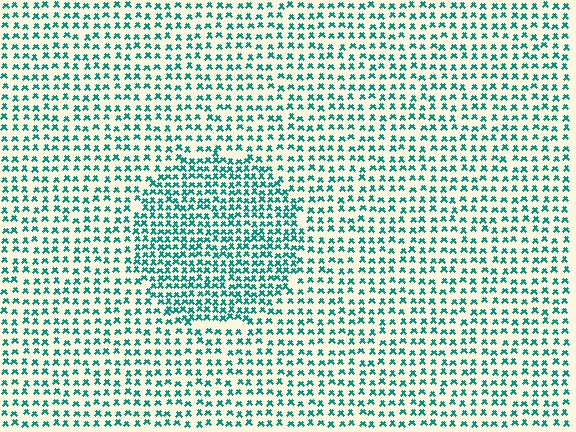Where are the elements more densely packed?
The elements are more densely packed inside the circle boundary.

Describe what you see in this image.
The image contains small teal elements arranged at two different densities. A circle-shaped region is visible where the elements are more densely packed than the surrounding area.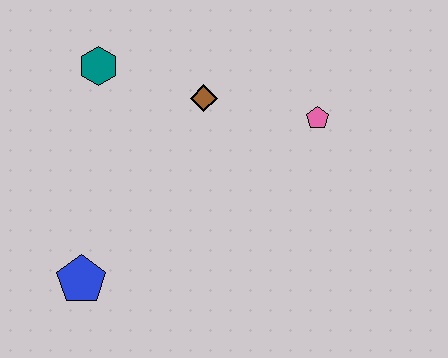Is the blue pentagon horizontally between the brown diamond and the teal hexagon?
No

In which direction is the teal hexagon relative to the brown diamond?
The teal hexagon is to the left of the brown diamond.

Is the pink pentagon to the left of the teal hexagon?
No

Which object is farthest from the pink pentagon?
The blue pentagon is farthest from the pink pentagon.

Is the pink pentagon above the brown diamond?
No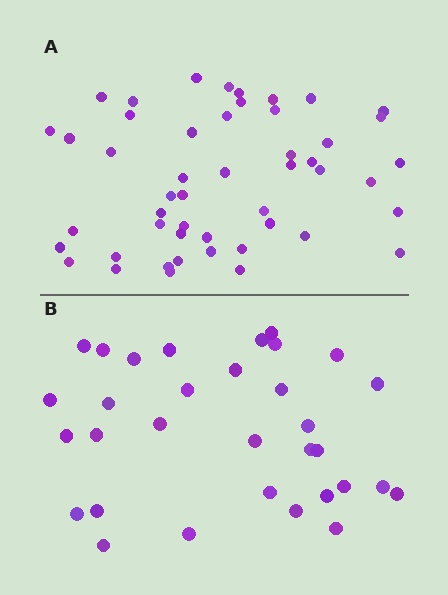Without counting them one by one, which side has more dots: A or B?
Region A (the top region) has more dots.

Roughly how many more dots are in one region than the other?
Region A has approximately 15 more dots than region B.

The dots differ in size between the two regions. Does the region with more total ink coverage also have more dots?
No. Region B has more total ink coverage because its dots are larger, but region A actually contains more individual dots. Total area can be misleading — the number of items is what matters here.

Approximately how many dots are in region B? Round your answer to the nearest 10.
About 30 dots. (The exact count is 32, which rounds to 30.)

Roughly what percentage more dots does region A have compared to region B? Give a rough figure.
About 55% more.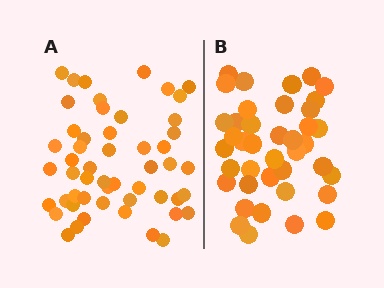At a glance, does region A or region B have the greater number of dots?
Region A (the left region) has more dots.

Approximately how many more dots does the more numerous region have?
Region A has roughly 12 or so more dots than region B.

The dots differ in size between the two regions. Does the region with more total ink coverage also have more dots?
No. Region B has more total ink coverage because its dots are larger, but region A actually contains more individual dots. Total area can be misleading — the number of items is what matters here.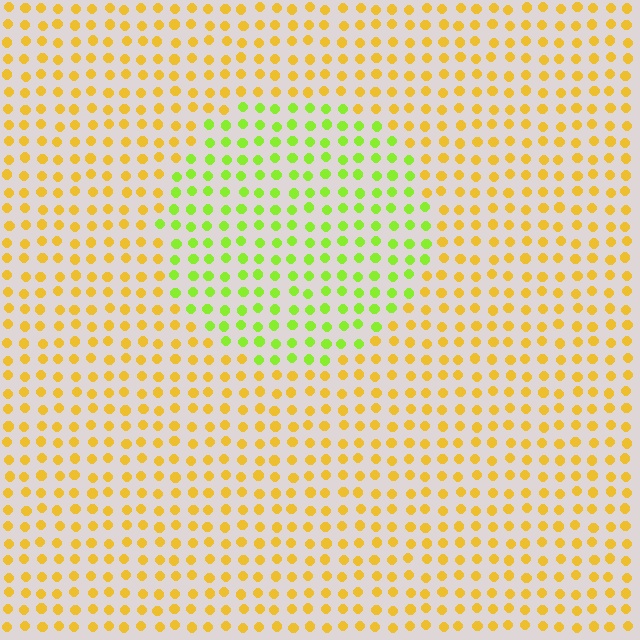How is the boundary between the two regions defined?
The boundary is defined purely by a slight shift in hue (about 47 degrees). Spacing, size, and orientation are identical on both sides.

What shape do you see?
I see a circle.